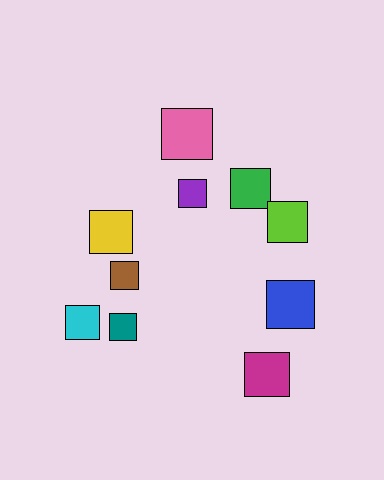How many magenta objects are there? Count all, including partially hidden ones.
There is 1 magenta object.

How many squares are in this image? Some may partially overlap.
There are 10 squares.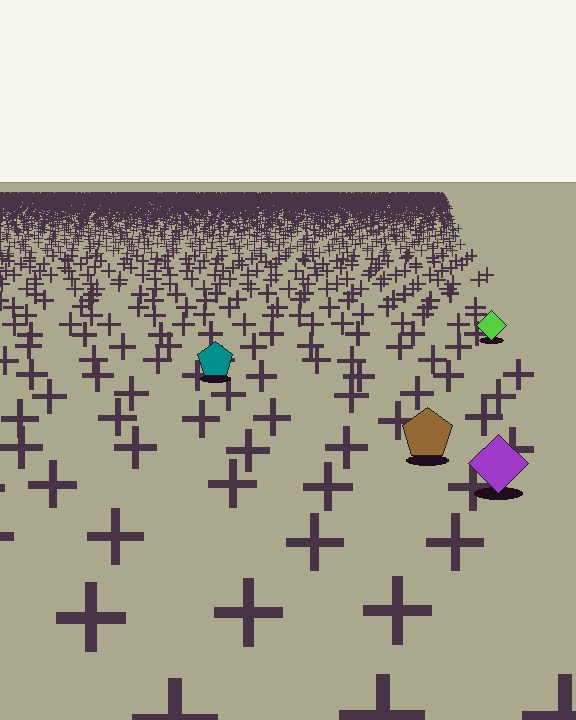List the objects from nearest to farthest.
From nearest to farthest: the purple diamond, the brown pentagon, the teal pentagon, the lime diamond.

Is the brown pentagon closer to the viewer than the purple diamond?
No. The purple diamond is closer — you can tell from the texture gradient: the ground texture is coarser near it.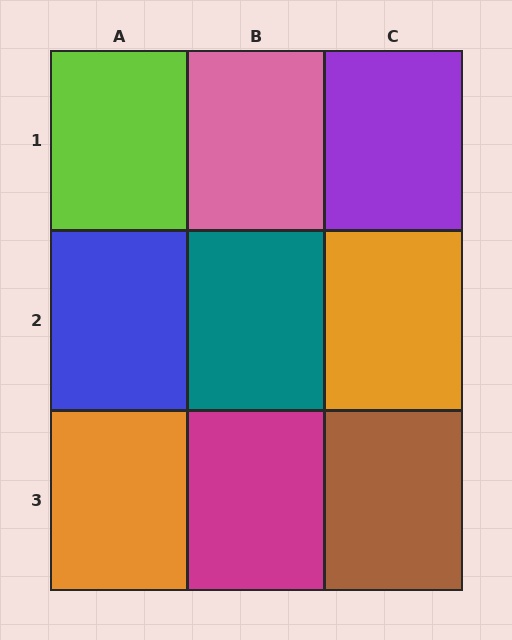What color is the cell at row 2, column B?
Teal.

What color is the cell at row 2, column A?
Blue.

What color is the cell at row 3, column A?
Orange.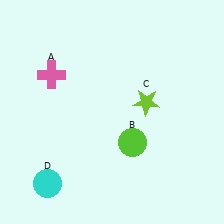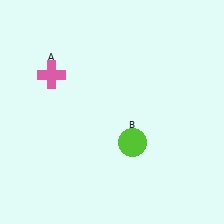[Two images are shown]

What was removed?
The lime star (C), the cyan circle (D) were removed in Image 2.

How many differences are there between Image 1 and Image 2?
There are 2 differences between the two images.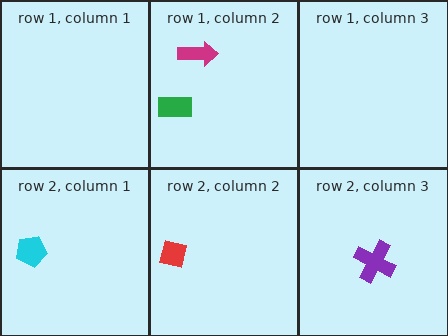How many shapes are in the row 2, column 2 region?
1.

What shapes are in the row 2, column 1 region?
The cyan pentagon.